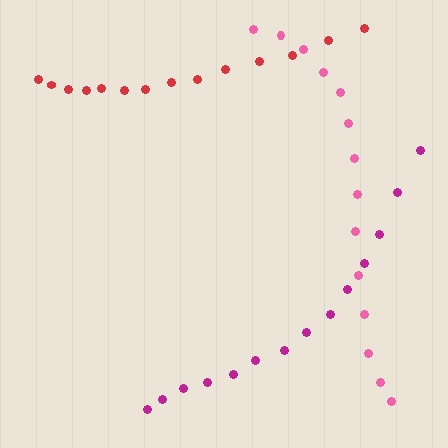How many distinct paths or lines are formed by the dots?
There are 3 distinct paths.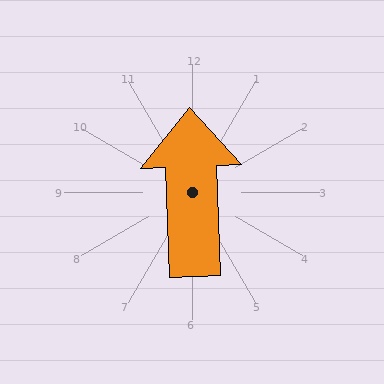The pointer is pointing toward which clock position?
Roughly 12 o'clock.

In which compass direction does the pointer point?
North.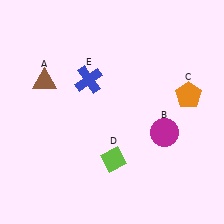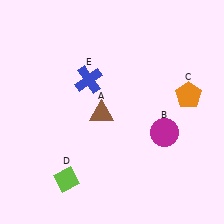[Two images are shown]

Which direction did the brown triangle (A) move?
The brown triangle (A) moved right.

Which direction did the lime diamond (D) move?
The lime diamond (D) moved left.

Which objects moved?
The objects that moved are: the brown triangle (A), the lime diamond (D).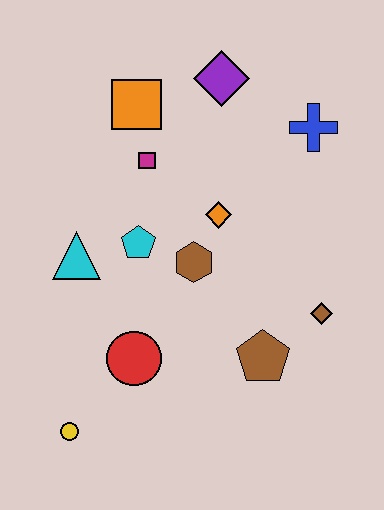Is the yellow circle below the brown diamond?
Yes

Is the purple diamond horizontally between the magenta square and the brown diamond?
Yes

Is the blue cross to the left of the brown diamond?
Yes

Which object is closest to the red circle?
The yellow circle is closest to the red circle.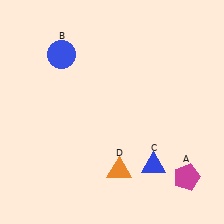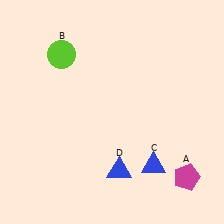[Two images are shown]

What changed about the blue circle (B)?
In Image 1, B is blue. In Image 2, it changed to lime.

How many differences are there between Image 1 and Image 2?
There are 2 differences between the two images.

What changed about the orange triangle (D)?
In Image 1, D is orange. In Image 2, it changed to blue.